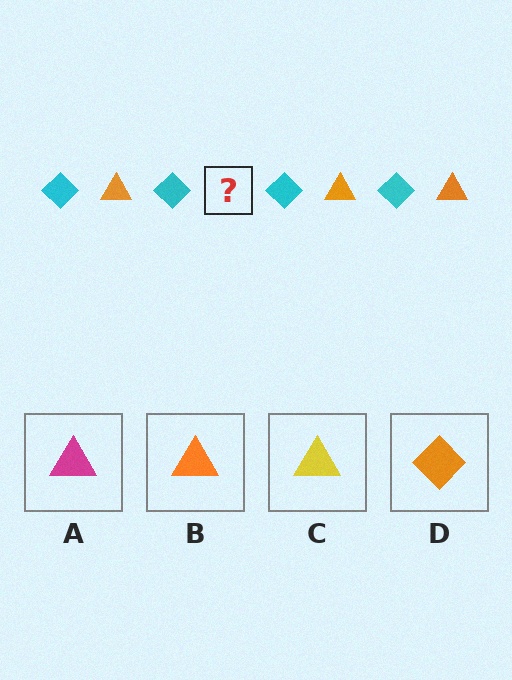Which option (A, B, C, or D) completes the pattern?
B.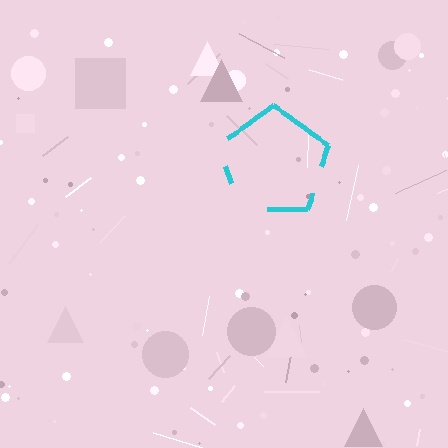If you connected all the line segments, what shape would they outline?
They would outline a pentagon.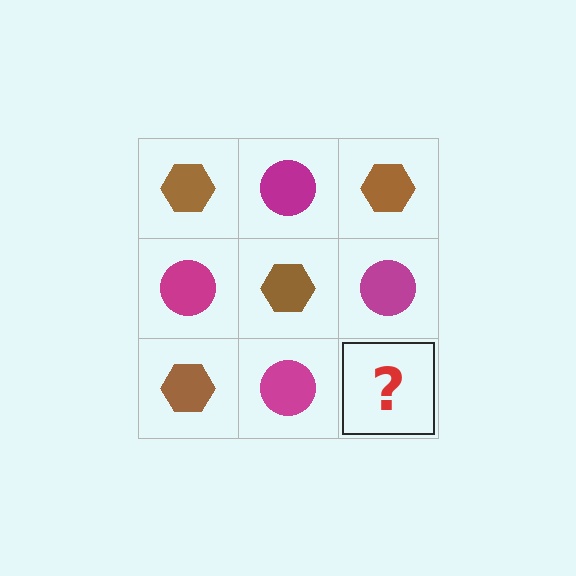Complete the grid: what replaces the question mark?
The question mark should be replaced with a brown hexagon.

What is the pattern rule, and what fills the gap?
The rule is that it alternates brown hexagon and magenta circle in a checkerboard pattern. The gap should be filled with a brown hexagon.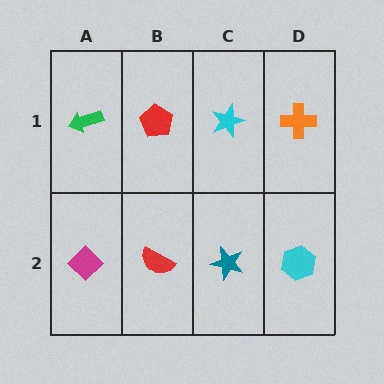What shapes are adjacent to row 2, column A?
A green arrow (row 1, column A), a red semicircle (row 2, column B).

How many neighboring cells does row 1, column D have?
2.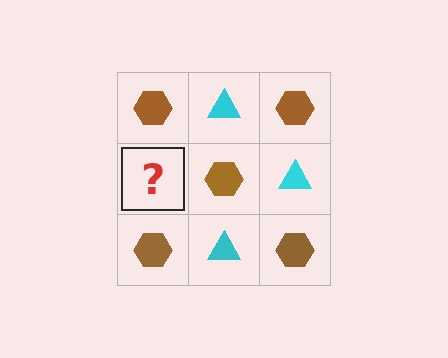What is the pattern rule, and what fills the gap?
The rule is that it alternates brown hexagon and cyan triangle in a checkerboard pattern. The gap should be filled with a cyan triangle.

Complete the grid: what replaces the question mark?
The question mark should be replaced with a cyan triangle.